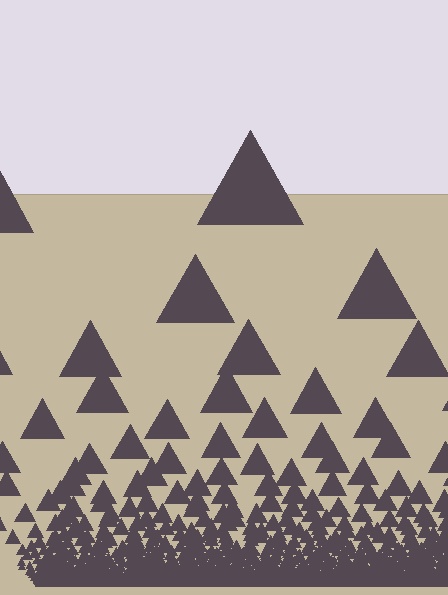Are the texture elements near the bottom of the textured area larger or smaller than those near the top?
Smaller. The gradient is inverted — elements near the bottom are smaller and denser.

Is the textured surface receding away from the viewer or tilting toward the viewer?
The surface appears to tilt toward the viewer. Texture elements get larger and sparser toward the top.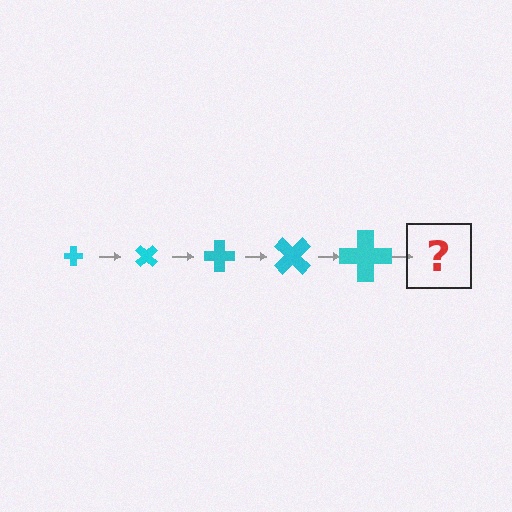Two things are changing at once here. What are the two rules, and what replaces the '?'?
The two rules are that the cross grows larger each step and it rotates 45 degrees each step. The '?' should be a cross, larger than the previous one and rotated 225 degrees from the start.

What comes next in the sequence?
The next element should be a cross, larger than the previous one and rotated 225 degrees from the start.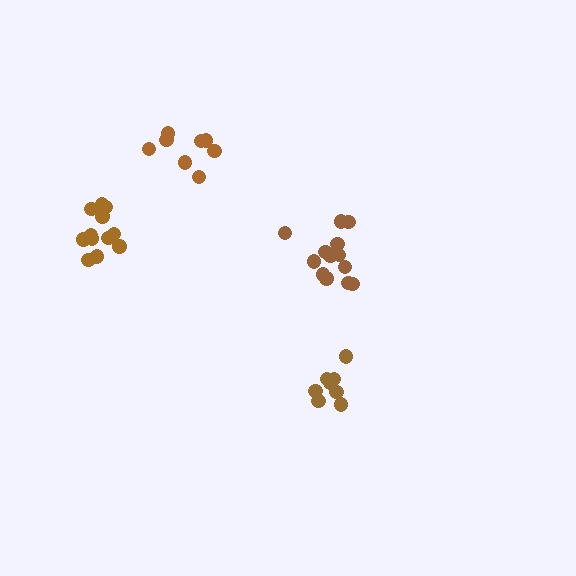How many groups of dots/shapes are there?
There are 4 groups.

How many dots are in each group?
Group 1: 12 dots, Group 2: 8 dots, Group 3: 8 dots, Group 4: 13 dots (41 total).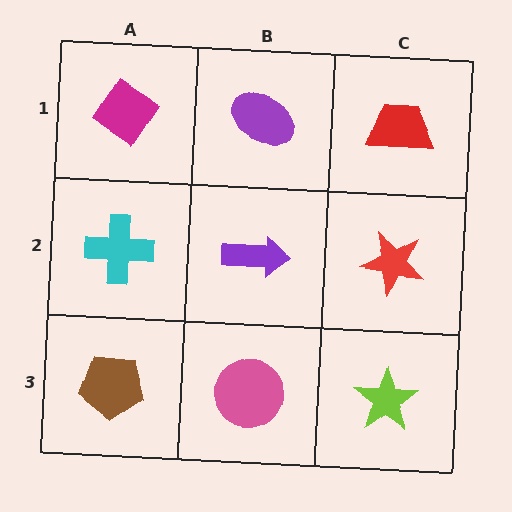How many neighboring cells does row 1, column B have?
3.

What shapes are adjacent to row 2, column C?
A red trapezoid (row 1, column C), a lime star (row 3, column C), a purple arrow (row 2, column B).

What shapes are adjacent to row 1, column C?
A red star (row 2, column C), a purple ellipse (row 1, column B).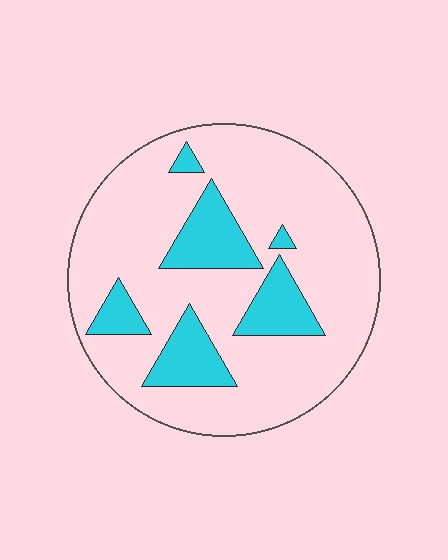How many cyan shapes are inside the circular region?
6.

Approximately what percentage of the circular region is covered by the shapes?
Approximately 20%.